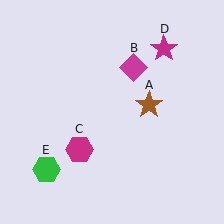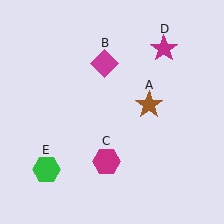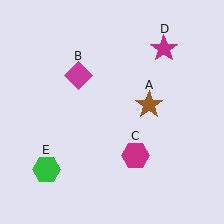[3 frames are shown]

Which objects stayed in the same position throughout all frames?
Brown star (object A) and magenta star (object D) and green hexagon (object E) remained stationary.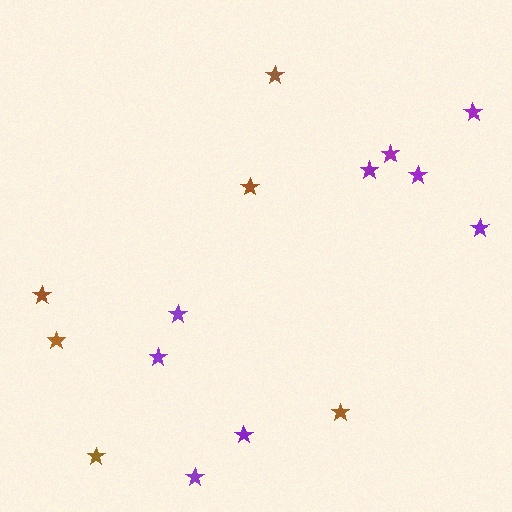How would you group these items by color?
There are 2 groups: one group of brown stars (6) and one group of purple stars (9).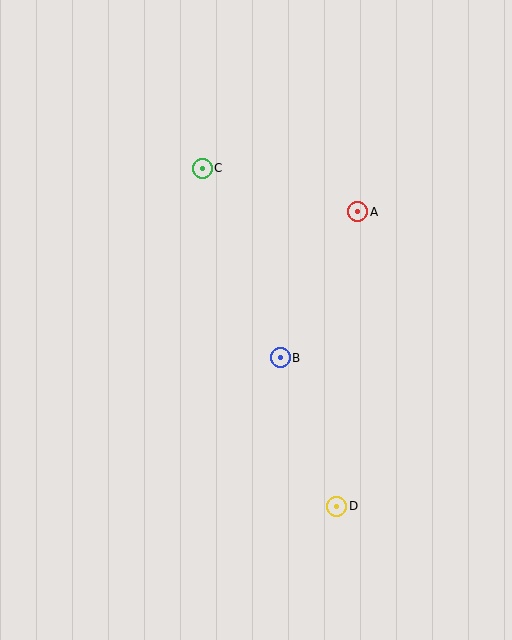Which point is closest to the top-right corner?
Point A is closest to the top-right corner.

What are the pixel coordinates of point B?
Point B is at (280, 358).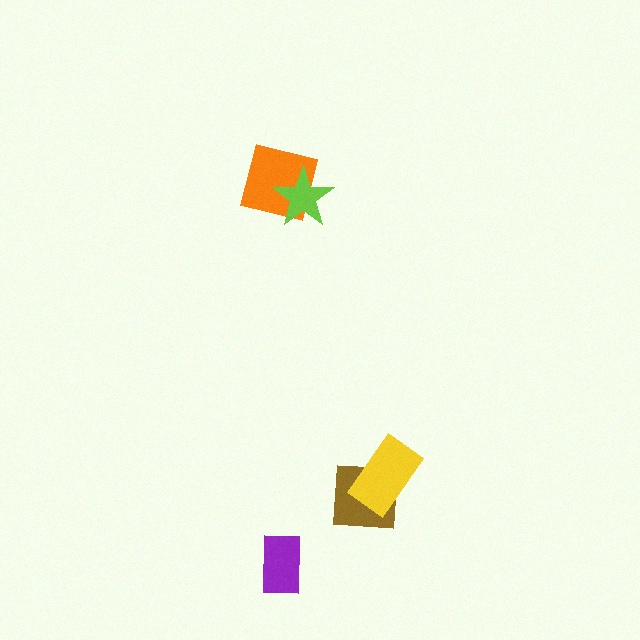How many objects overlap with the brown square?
1 object overlaps with the brown square.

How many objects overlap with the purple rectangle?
0 objects overlap with the purple rectangle.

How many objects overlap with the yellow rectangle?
1 object overlaps with the yellow rectangle.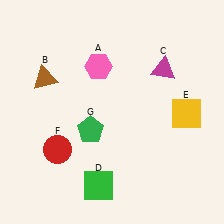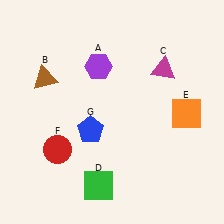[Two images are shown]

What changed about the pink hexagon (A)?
In Image 1, A is pink. In Image 2, it changed to purple.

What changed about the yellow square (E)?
In Image 1, E is yellow. In Image 2, it changed to orange.